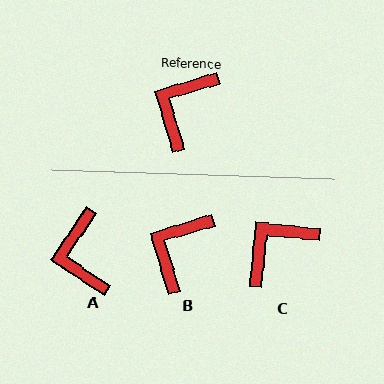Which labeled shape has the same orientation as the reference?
B.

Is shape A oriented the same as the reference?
No, it is off by about 39 degrees.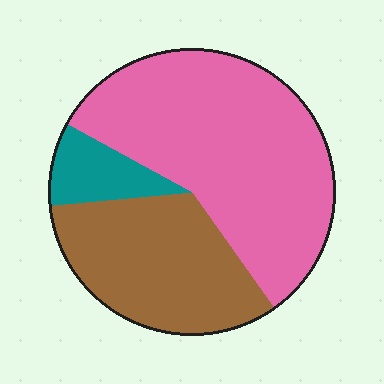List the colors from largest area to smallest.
From largest to smallest: pink, brown, teal.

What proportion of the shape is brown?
Brown takes up about one third (1/3) of the shape.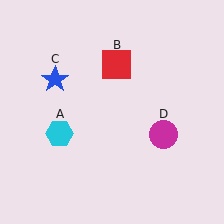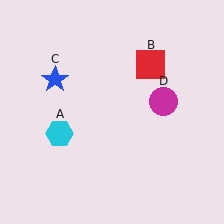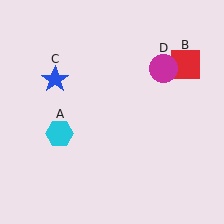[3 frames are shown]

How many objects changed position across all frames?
2 objects changed position: red square (object B), magenta circle (object D).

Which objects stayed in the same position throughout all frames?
Cyan hexagon (object A) and blue star (object C) remained stationary.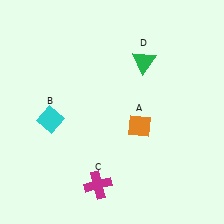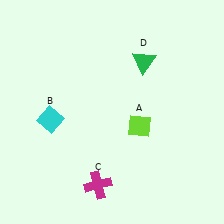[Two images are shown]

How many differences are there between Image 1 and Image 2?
There is 1 difference between the two images.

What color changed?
The diamond (A) changed from orange in Image 1 to lime in Image 2.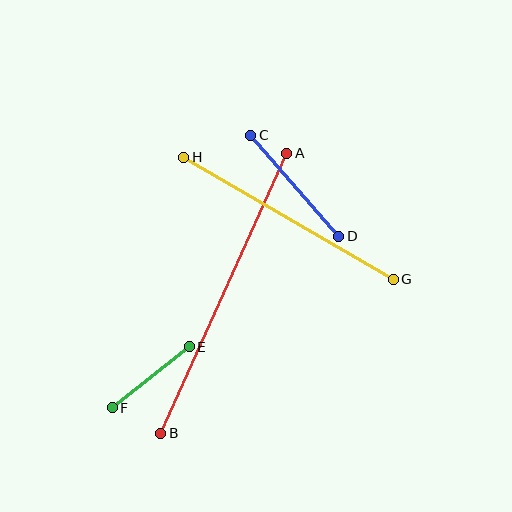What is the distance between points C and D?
The distance is approximately 134 pixels.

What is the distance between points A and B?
The distance is approximately 307 pixels.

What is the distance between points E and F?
The distance is approximately 98 pixels.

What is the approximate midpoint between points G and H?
The midpoint is at approximately (289, 218) pixels.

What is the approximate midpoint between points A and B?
The midpoint is at approximately (224, 293) pixels.